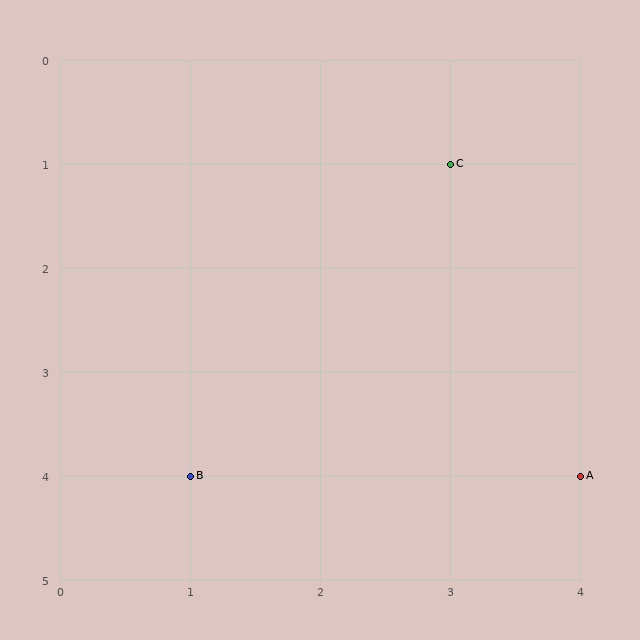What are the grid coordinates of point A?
Point A is at grid coordinates (4, 4).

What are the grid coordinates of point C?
Point C is at grid coordinates (3, 1).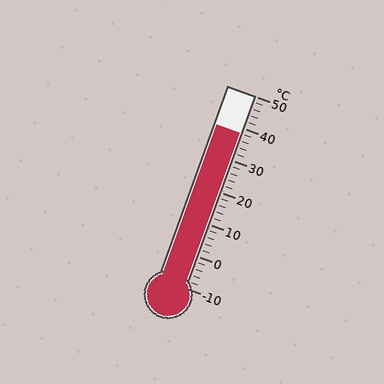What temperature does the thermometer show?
The thermometer shows approximately 38°C.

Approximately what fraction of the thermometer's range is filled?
The thermometer is filled to approximately 80% of its range.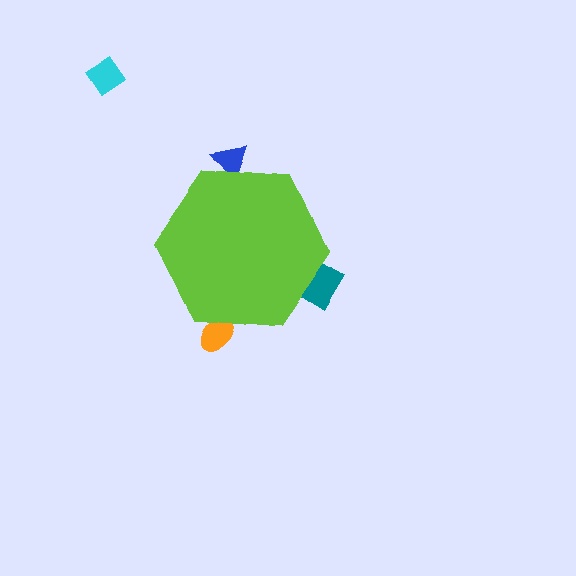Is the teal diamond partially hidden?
Yes, the teal diamond is partially hidden behind the lime hexagon.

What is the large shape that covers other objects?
A lime hexagon.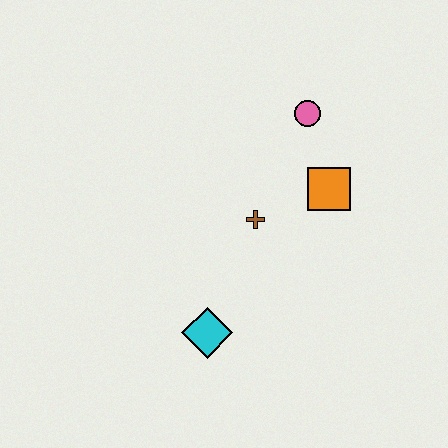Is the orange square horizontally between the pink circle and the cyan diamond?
No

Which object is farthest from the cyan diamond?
The pink circle is farthest from the cyan diamond.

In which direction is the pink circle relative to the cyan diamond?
The pink circle is above the cyan diamond.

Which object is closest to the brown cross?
The orange square is closest to the brown cross.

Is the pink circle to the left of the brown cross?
No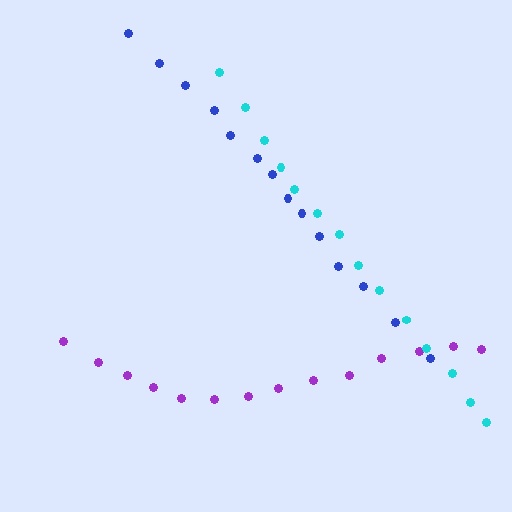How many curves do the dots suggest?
There are 3 distinct paths.